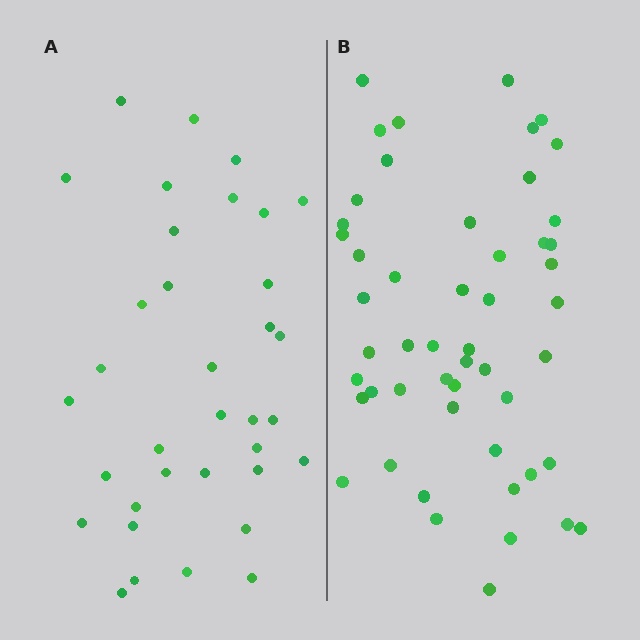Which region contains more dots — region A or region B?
Region B (the right region) has more dots.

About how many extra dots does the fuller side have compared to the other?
Region B has approximately 15 more dots than region A.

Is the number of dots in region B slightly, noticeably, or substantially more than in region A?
Region B has substantially more. The ratio is roughly 1.5 to 1.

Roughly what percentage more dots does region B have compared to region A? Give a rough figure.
About 45% more.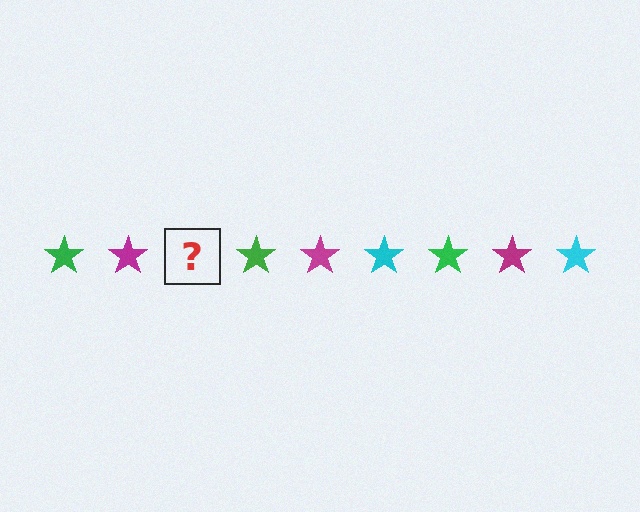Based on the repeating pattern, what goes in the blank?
The blank should be a cyan star.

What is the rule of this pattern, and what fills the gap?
The rule is that the pattern cycles through green, magenta, cyan stars. The gap should be filled with a cyan star.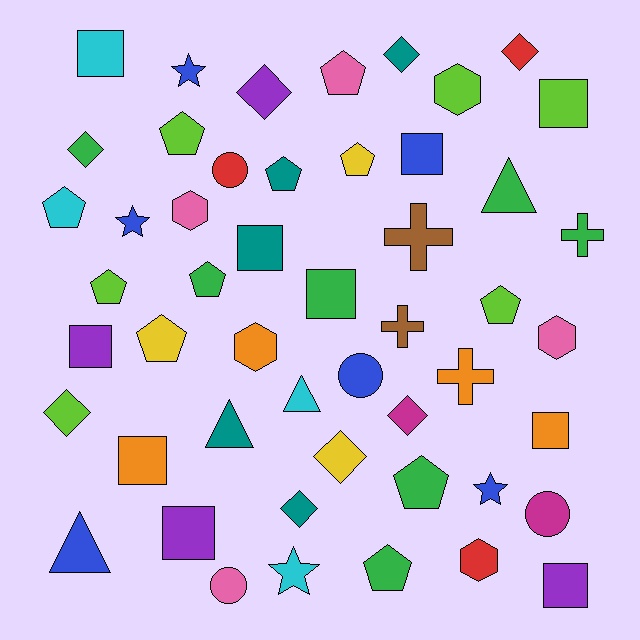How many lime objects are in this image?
There are 6 lime objects.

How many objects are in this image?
There are 50 objects.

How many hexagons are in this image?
There are 5 hexagons.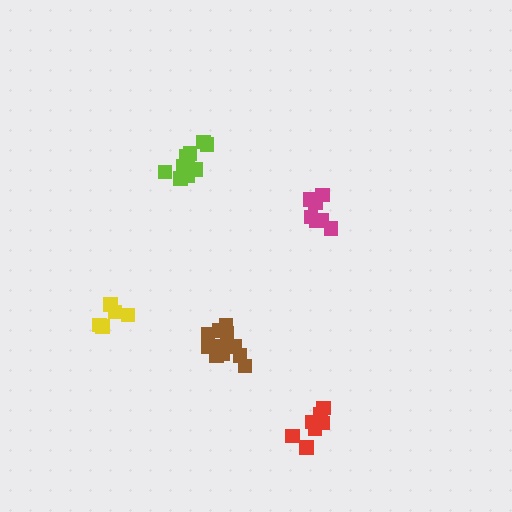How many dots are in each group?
Group 1: 11 dots, Group 2: 5 dots, Group 3: 7 dots, Group 4: 11 dots, Group 5: 7 dots (41 total).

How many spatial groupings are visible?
There are 5 spatial groupings.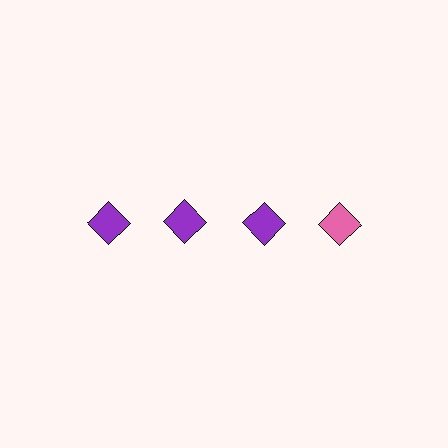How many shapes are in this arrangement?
There are 4 shapes arranged in a grid pattern.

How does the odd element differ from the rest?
It has a different color: pink instead of purple.